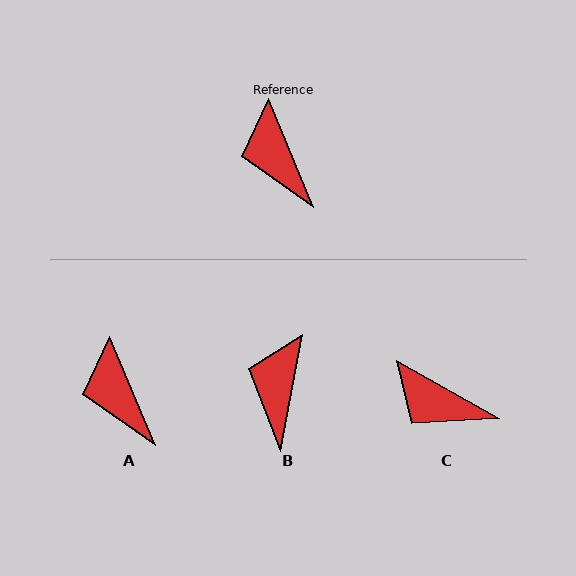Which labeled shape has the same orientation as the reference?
A.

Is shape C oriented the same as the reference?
No, it is off by about 38 degrees.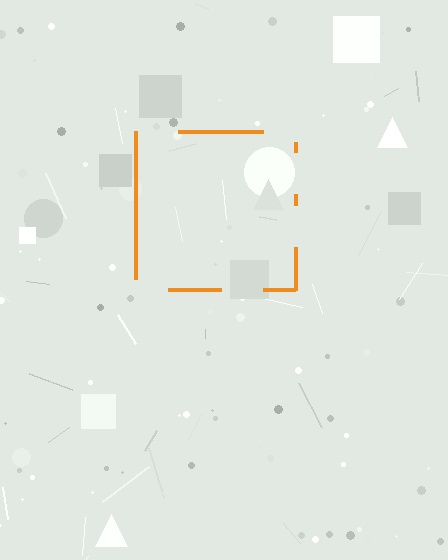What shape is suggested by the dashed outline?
The dashed outline suggests a square.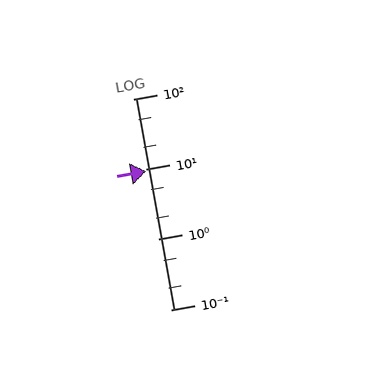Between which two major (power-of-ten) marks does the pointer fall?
The pointer is between 1 and 10.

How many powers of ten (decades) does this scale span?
The scale spans 3 decades, from 0.1 to 100.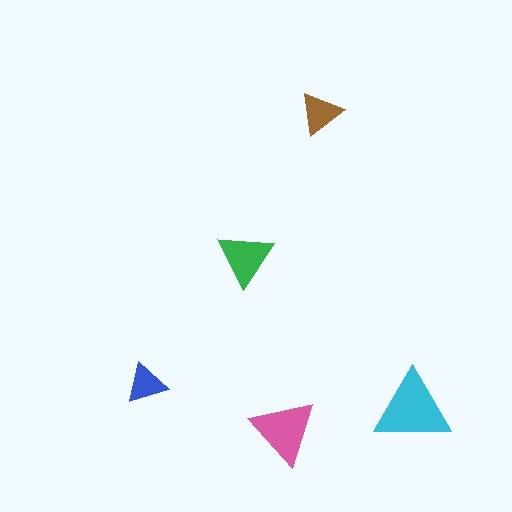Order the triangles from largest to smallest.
the cyan one, the pink one, the green one, the brown one, the blue one.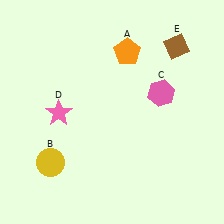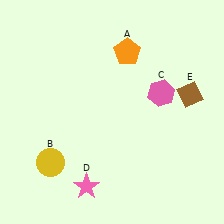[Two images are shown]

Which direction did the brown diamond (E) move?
The brown diamond (E) moved down.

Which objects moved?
The objects that moved are: the pink star (D), the brown diamond (E).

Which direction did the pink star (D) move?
The pink star (D) moved down.